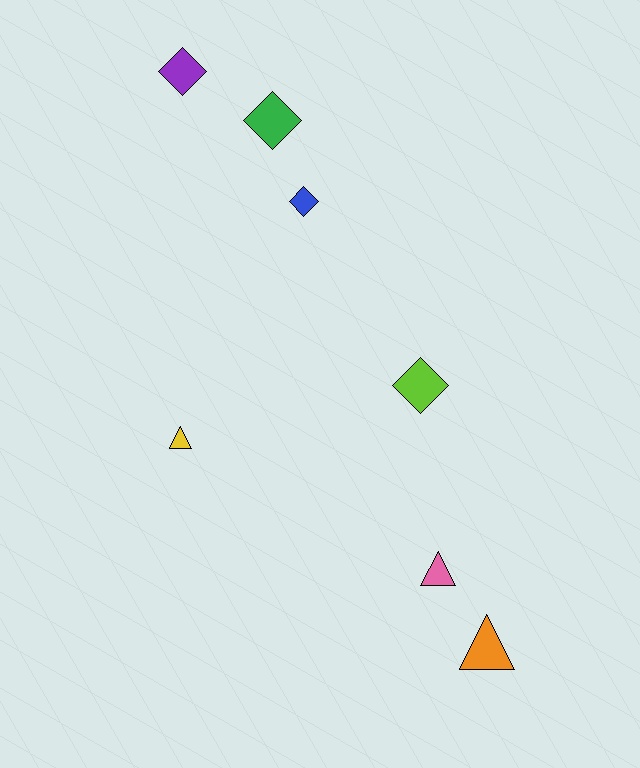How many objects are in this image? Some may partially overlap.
There are 7 objects.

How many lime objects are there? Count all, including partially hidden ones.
There is 1 lime object.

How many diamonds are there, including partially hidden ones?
There are 4 diamonds.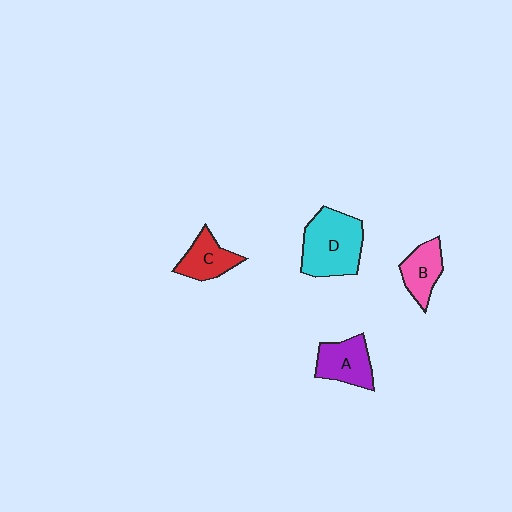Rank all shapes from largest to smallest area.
From largest to smallest: D (cyan), A (purple), C (red), B (pink).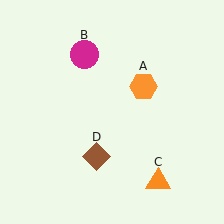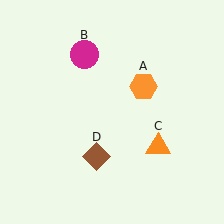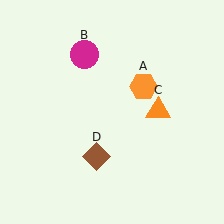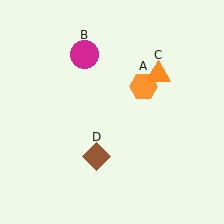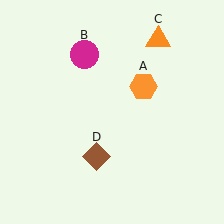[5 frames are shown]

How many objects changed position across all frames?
1 object changed position: orange triangle (object C).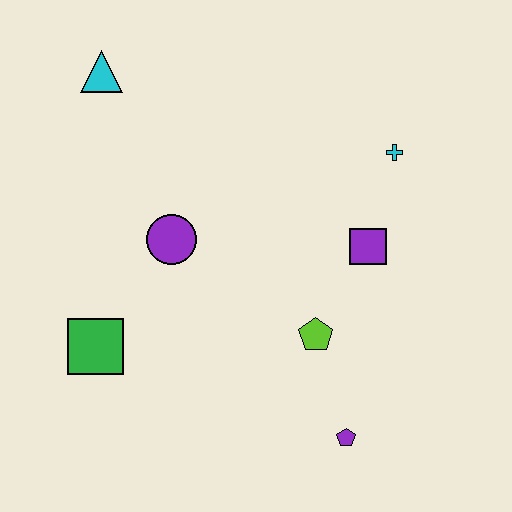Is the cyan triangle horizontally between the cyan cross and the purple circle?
No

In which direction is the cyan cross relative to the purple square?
The cyan cross is above the purple square.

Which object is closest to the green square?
The purple circle is closest to the green square.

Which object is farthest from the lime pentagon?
The cyan triangle is farthest from the lime pentagon.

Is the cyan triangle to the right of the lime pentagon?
No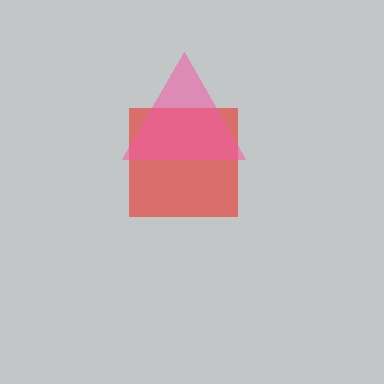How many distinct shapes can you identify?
There are 2 distinct shapes: a red square, a pink triangle.